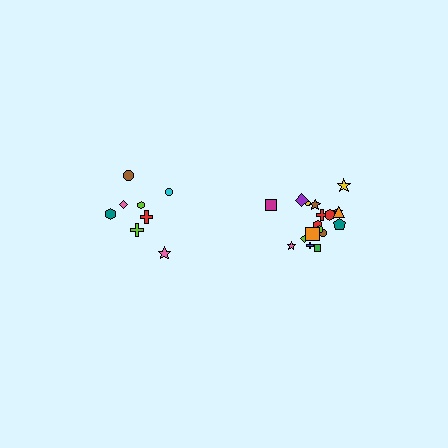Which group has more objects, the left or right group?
The right group.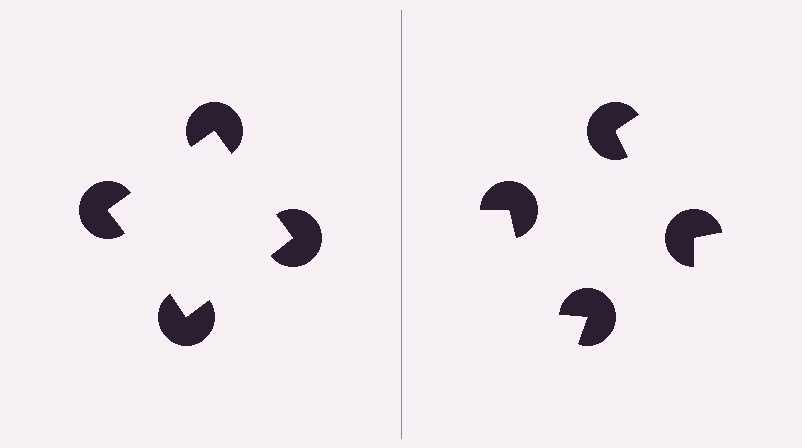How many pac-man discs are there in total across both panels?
8 — 4 on each side.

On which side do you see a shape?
An illusory square appears on the left side. On the right side the wedge cuts are rotated, so no coherent shape forms.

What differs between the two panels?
The pac-man discs are positioned identically on both sides; only the wedge orientations differ. On the left they align to a square; on the right they are misaligned.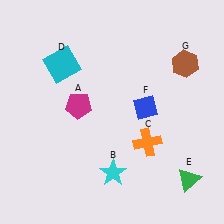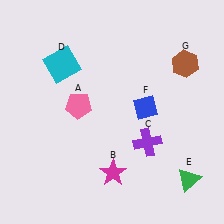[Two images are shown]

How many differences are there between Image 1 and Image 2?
There are 3 differences between the two images.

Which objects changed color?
A changed from magenta to pink. B changed from cyan to magenta. C changed from orange to purple.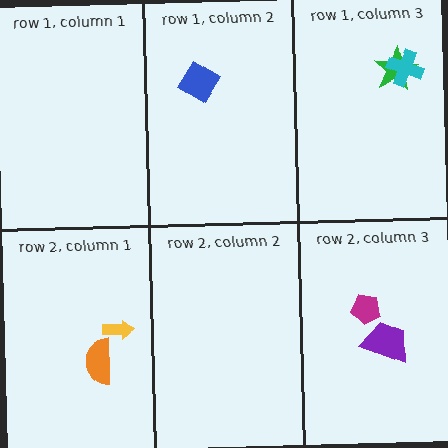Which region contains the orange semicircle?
The row 2, column 1 region.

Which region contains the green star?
The row 1, column 3 region.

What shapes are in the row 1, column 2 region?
The blue diamond.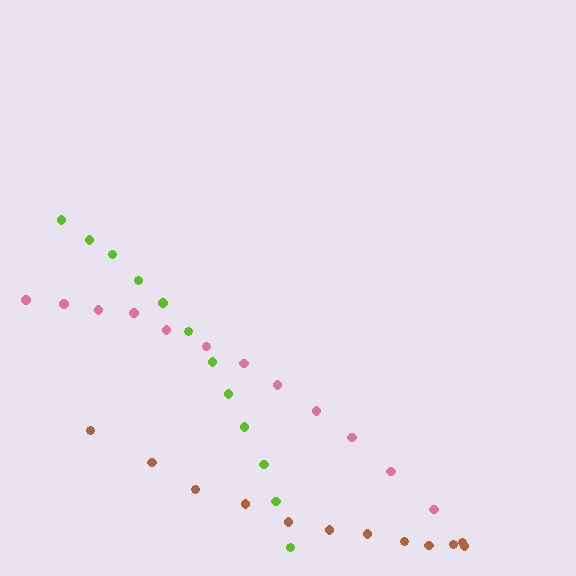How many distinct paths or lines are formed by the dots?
There are 3 distinct paths.